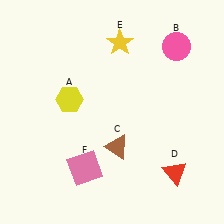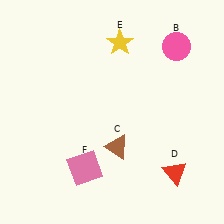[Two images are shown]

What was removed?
The yellow hexagon (A) was removed in Image 2.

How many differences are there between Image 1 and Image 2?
There is 1 difference between the two images.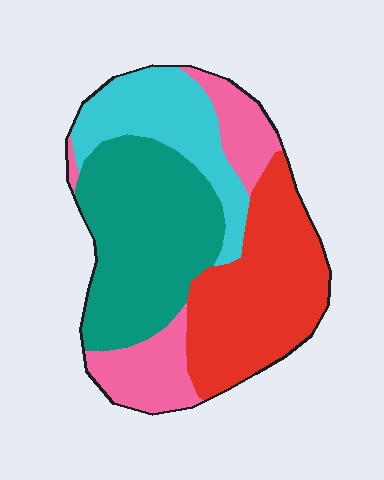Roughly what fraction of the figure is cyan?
Cyan covers roughly 20% of the figure.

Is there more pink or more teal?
Teal.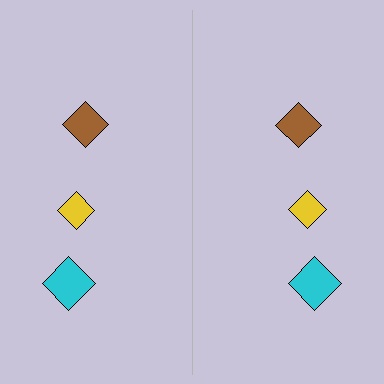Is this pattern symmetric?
Yes, this pattern has bilateral (reflection) symmetry.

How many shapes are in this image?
There are 6 shapes in this image.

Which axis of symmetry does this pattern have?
The pattern has a vertical axis of symmetry running through the center of the image.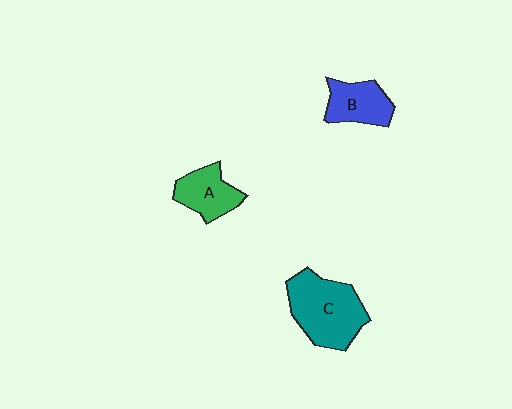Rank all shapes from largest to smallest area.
From largest to smallest: C (teal), B (blue), A (green).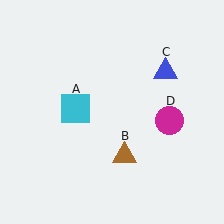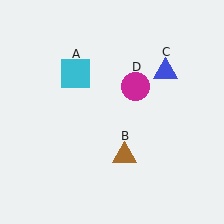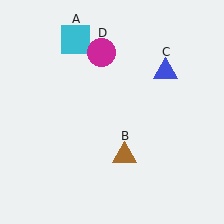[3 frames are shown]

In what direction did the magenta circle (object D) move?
The magenta circle (object D) moved up and to the left.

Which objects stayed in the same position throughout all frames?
Brown triangle (object B) and blue triangle (object C) remained stationary.